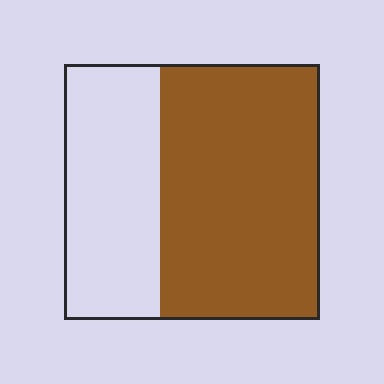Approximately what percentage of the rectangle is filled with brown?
Approximately 60%.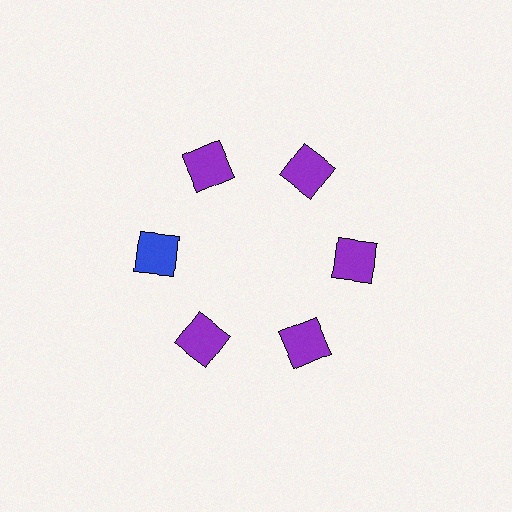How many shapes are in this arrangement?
There are 6 shapes arranged in a ring pattern.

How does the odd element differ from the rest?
It has a different color: blue instead of purple.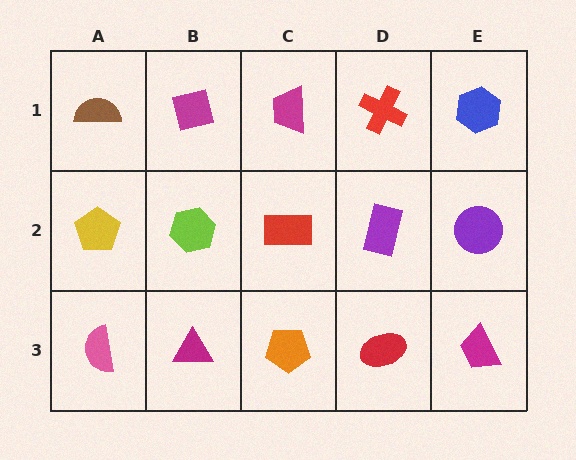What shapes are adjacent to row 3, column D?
A purple rectangle (row 2, column D), an orange pentagon (row 3, column C), a magenta trapezoid (row 3, column E).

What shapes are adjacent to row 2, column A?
A brown semicircle (row 1, column A), a pink semicircle (row 3, column A), a lime hexagon (row 2, column B).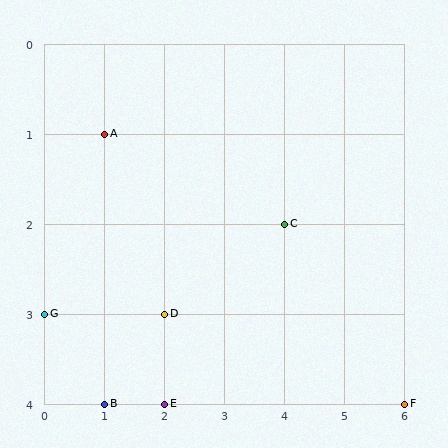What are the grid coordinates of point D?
Point D is at grid coordinates (2, 3).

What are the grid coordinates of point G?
Point G is at grid coordinates (0, 3).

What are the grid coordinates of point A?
Point A is at grid coordinates (1, 1).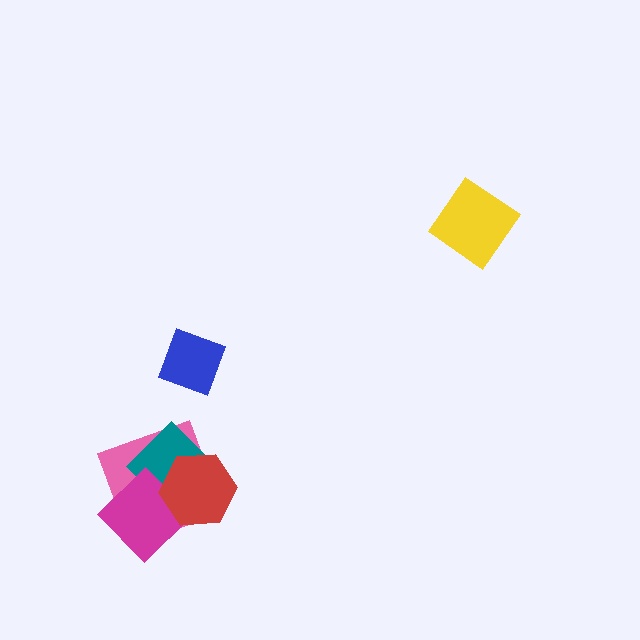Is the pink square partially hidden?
Yes, it is partially covered by another shape.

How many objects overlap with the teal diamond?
3 objects overlap with the teal diamond.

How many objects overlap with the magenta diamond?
3 objects overlap with the magenta diamond.